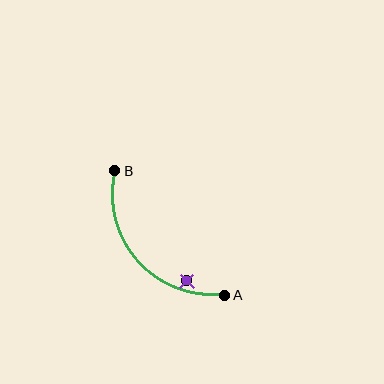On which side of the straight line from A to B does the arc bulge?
The arc bulges below and to the left of the straight line connecting A and B.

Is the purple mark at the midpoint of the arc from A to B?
No — the purple mark does not lie on the arc at all. It sits slightly inside the curve.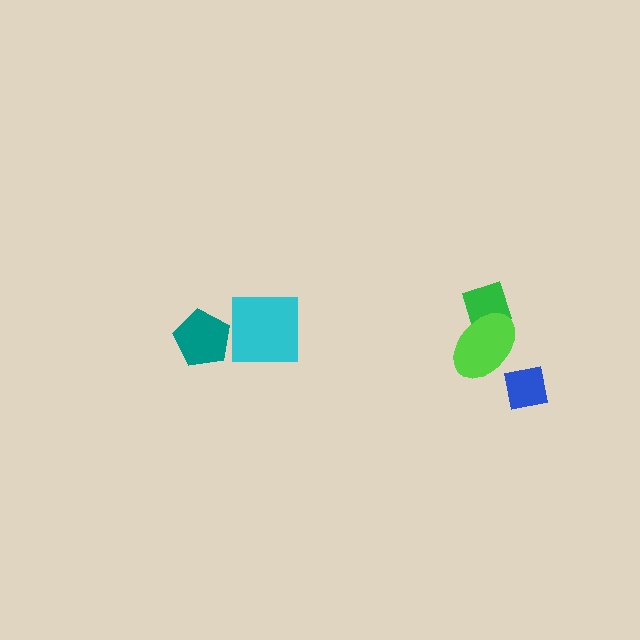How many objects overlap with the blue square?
0 objects overlap with the blue square.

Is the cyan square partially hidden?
No, no other shape covers it.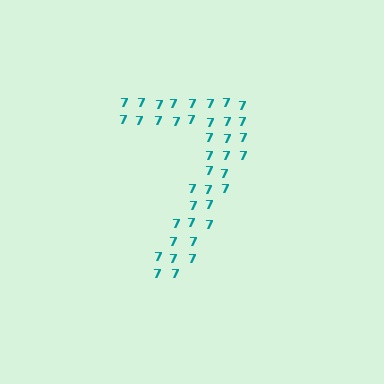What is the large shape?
The large shape is the digit 7.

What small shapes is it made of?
It is made of small digit 7's.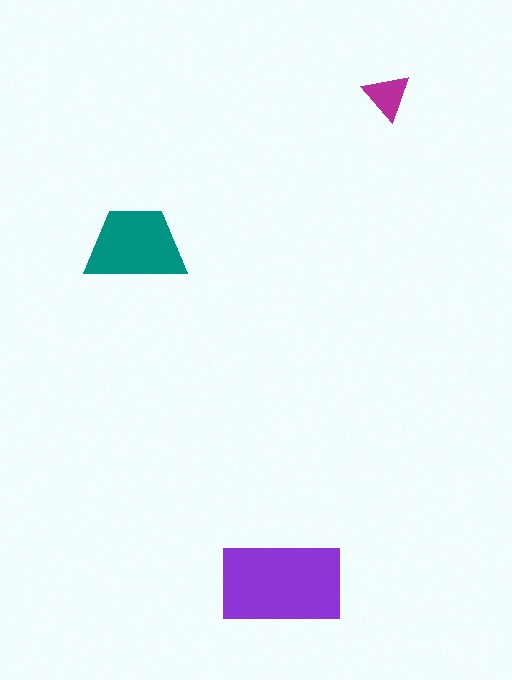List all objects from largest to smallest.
The purple rectangle, the teal trapezoid, the magenta triangle.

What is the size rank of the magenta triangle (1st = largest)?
3rd.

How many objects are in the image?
There are 3 objects in the image.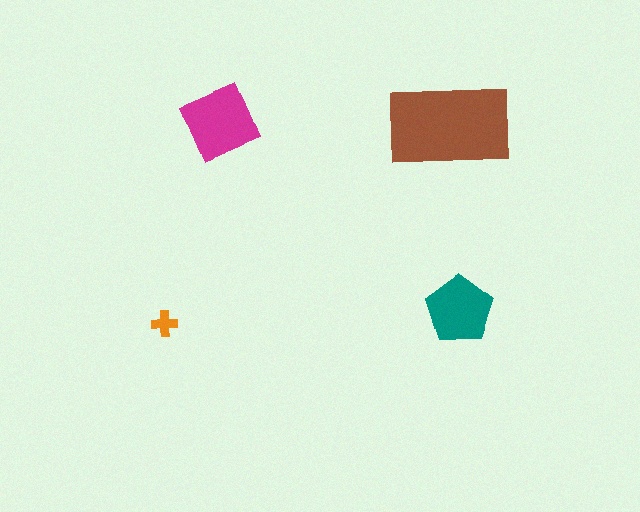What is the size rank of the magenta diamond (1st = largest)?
2nd.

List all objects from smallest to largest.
The orange cross, the teal pentagon, the magenta diamond, the brown rectangle.